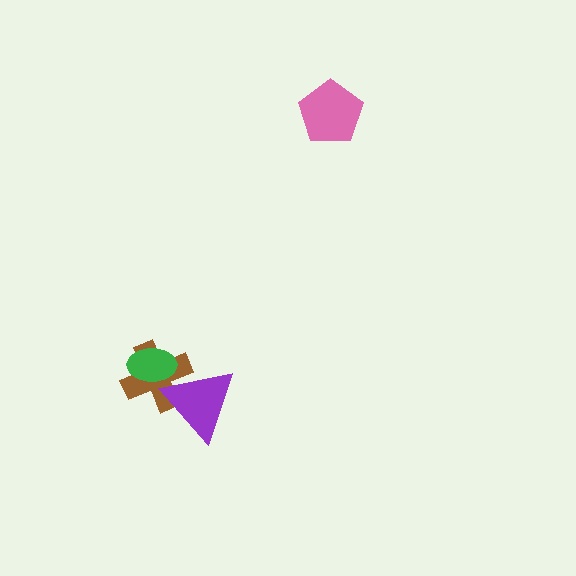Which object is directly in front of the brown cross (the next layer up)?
The purple triangle is directly in front of the brown cross.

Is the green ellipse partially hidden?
No, no other shape covers it.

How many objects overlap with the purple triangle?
2 objects overlap with the purple triangle.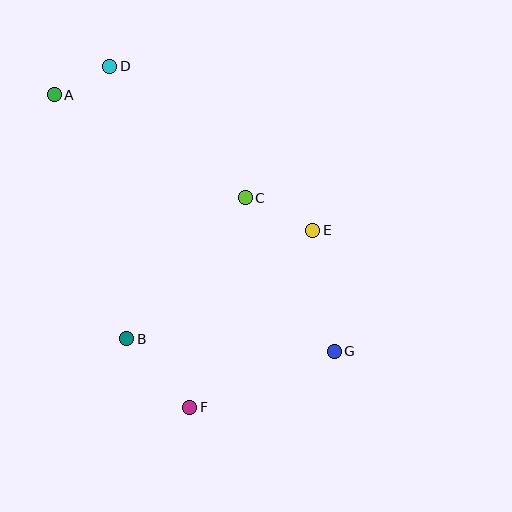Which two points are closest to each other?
Points A and D are closest to each other.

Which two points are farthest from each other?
Points A and G are farthest from each other.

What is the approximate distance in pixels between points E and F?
The distance between E and F is approximately 216 pixels.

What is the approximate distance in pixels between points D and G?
The distance between D and G is approximately 363 pixels.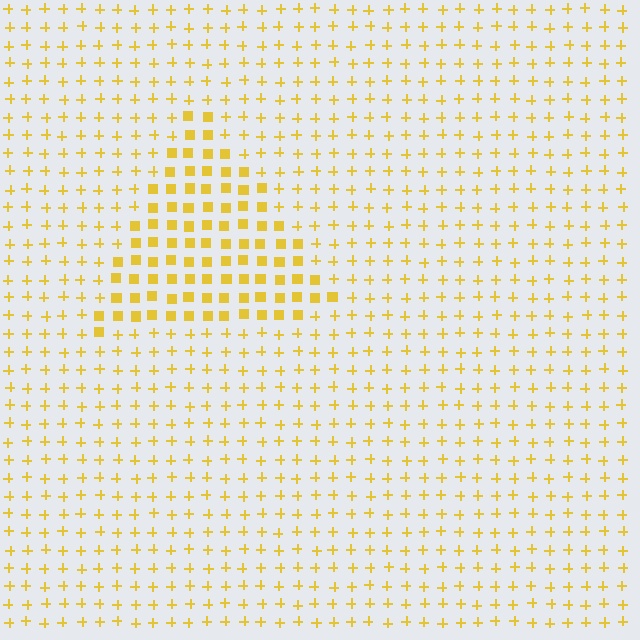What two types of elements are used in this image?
The image uses squares inside the triangle region and plus signs outside it.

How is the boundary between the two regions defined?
The boundary is defined by a change in element shape: squares inside vs. plus signs outside. All elements share the same color and spacing.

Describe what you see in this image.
The image is filled with small yellow elements arranged in a uniform grid. A triangle-shaped region contains squares, while the surrounding area contains plus signs. The boundary is defined purely by the change in element shape.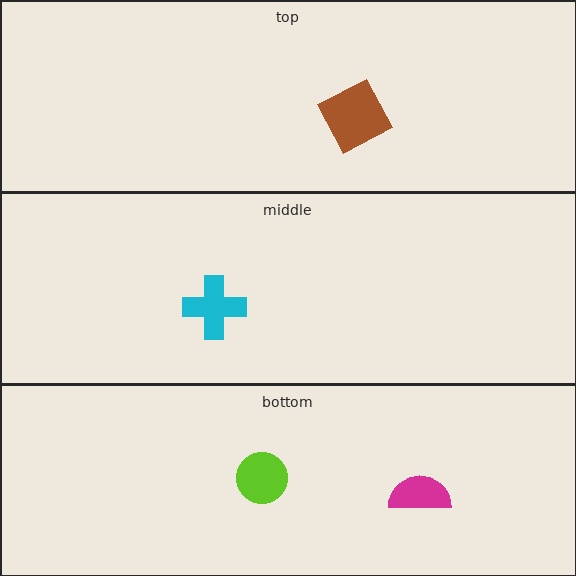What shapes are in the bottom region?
The lime circle, the magenta semicircle.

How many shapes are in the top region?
1.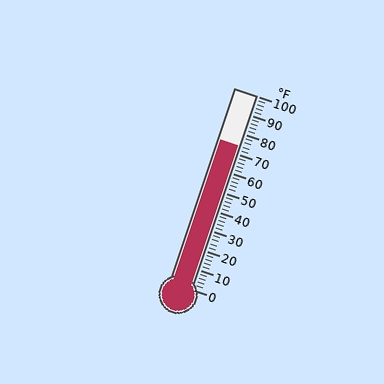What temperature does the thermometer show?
The thermometer shows approximately 74°F.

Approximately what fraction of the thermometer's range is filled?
The thermometer is filled to approximately 75% of its range.